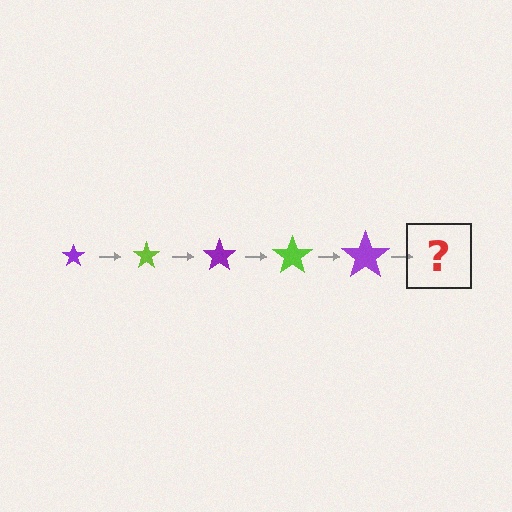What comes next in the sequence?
The next element should be a lime star, larger than the previous one.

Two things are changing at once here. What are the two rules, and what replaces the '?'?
The two rules are that the star grows larger each step and the color cycles through purple and lime. The '?' should be a lime star, larger than the previous one.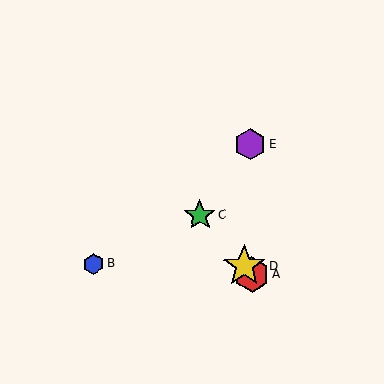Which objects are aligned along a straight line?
Objects A, C, D are aligned along a straight line.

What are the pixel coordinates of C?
Object C is at (200, 215).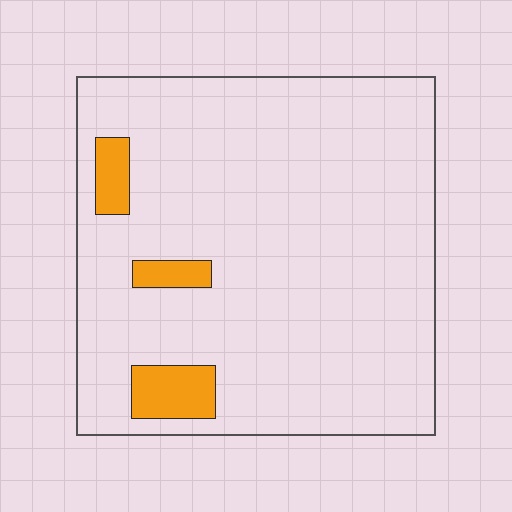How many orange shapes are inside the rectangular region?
3.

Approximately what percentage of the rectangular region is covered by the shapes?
Approximately 5%.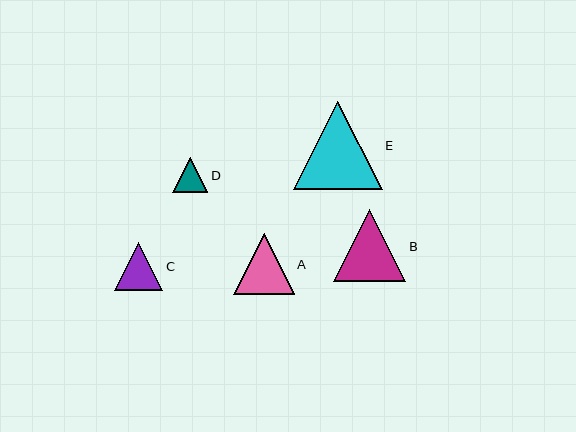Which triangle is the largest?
Triangle E is the largest with a size of approximately 89 pixels.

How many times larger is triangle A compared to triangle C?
Triangle A is approximately 1.3 times the size of triangle C.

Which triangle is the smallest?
Triangle D is the smallest with a size of approximately 35 pixels.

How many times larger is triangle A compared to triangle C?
Triangle A is approximately 1.3 times the size of triangle C.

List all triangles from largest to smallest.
From largest to smallest: E, B, A, C, D.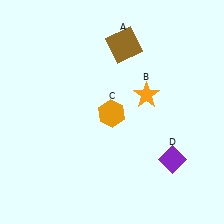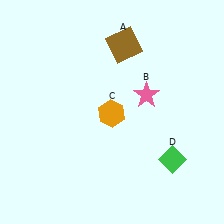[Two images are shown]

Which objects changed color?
B changed from orange to pink. D changed from purple to green.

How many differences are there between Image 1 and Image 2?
There are 2 differences between the two images.